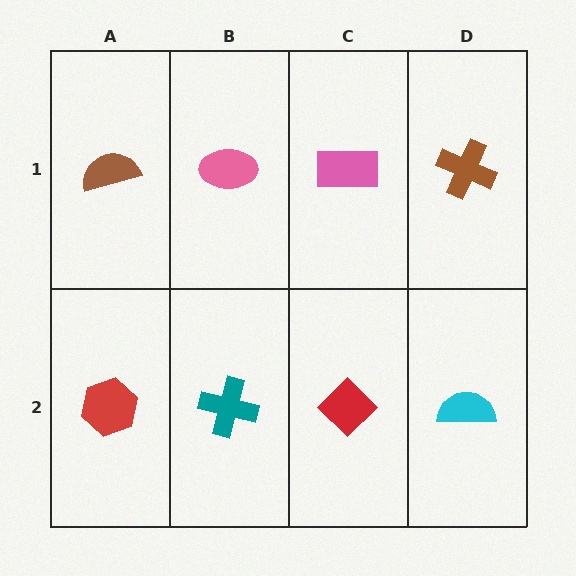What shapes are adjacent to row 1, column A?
A red hexagon (row 2, column A), a pink ellipse (row 1, column B).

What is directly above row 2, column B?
A pink ellipse.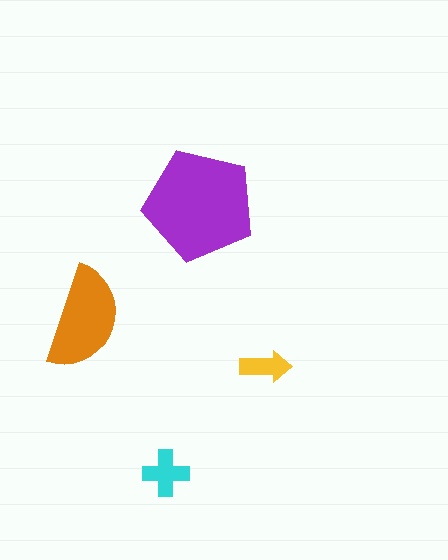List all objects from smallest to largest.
The yellow arrow, the cyan cross, the orange semicircle, the purple pentagon.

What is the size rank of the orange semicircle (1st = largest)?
2nd.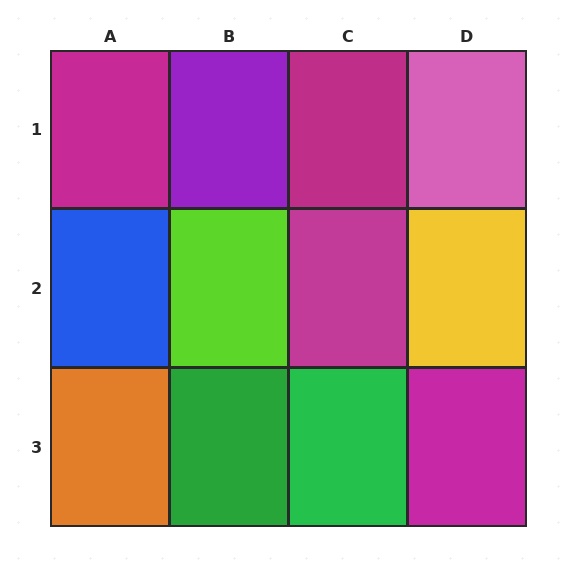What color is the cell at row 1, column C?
Magenta.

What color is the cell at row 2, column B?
Lime.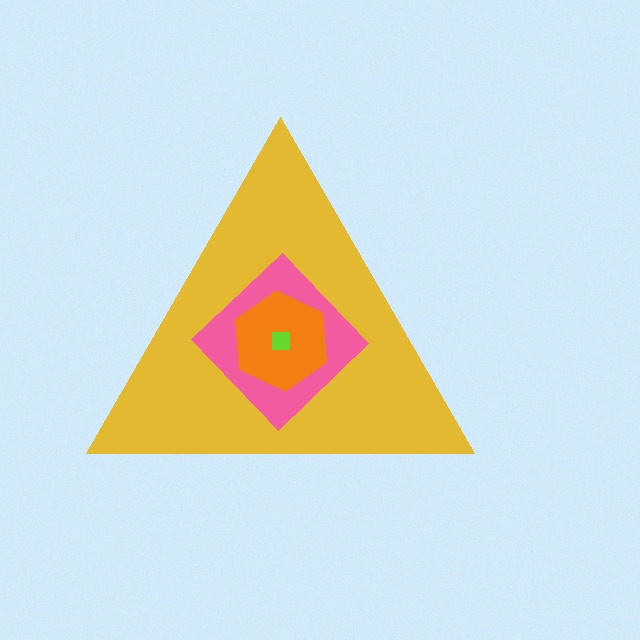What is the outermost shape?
The yellow triangle.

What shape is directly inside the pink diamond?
The orange hexagon.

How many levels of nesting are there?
4.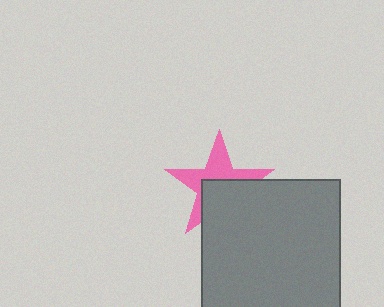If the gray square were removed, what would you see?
You would see the complete pink star.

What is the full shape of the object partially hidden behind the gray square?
The partially hidden object is a pink star.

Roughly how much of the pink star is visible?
About half of it is visible (roughly 53%).